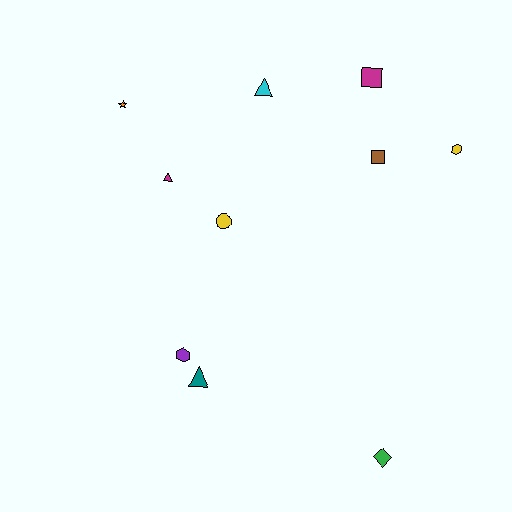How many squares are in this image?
There are 2 squares.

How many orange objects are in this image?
There is 1 orange object.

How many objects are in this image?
There are 10 objects.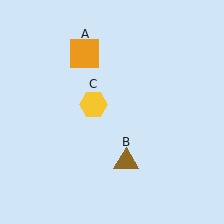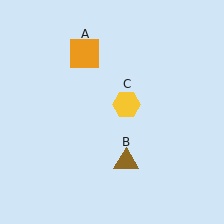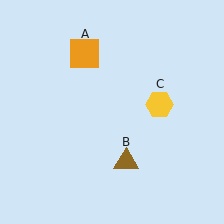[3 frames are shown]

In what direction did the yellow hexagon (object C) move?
The yellow hexagon (object C) moved right.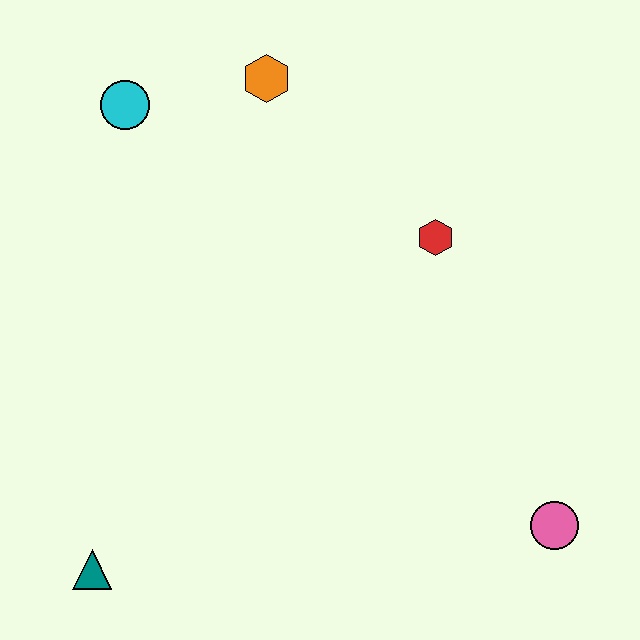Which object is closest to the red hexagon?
The orange hexagon is closest to the red hexagon.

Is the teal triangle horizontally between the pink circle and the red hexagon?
No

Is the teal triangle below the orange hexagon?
Yes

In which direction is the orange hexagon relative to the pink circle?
The orange hexagon is above the pink circle.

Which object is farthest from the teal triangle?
The orange hexagon is farthest from the teal triangle.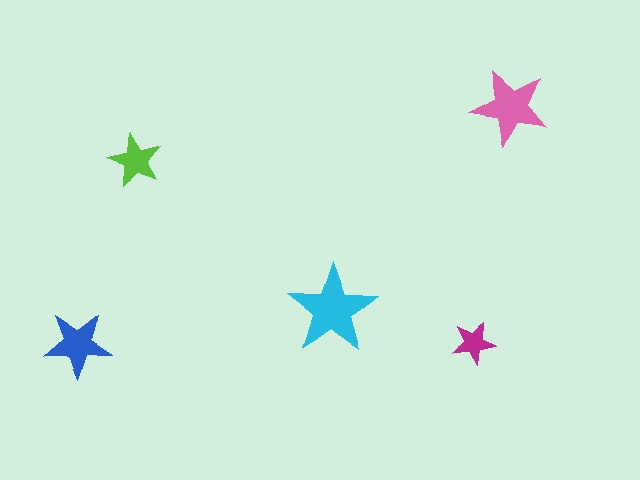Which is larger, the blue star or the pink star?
The pink one.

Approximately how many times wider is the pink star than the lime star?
About 1.5 times wider.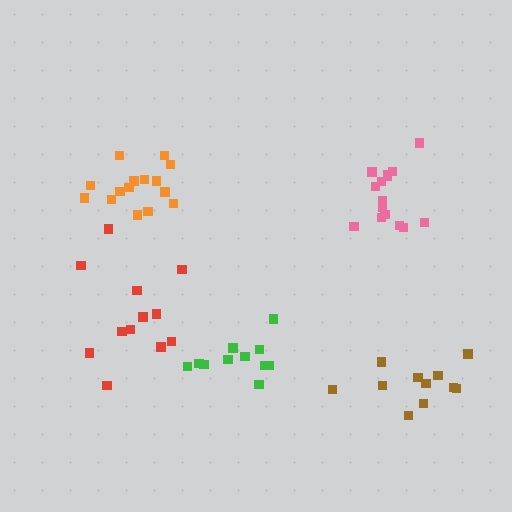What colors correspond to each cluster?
The clusters are colored: green, orange, red, pink, brown.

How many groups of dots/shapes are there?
There are 5 groups.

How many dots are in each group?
Group 1: 11 dots, Group 2: 15 dots, Group 3: 12 dots, Group 4: 15 dots, Group 5: 11 dots (64 total).